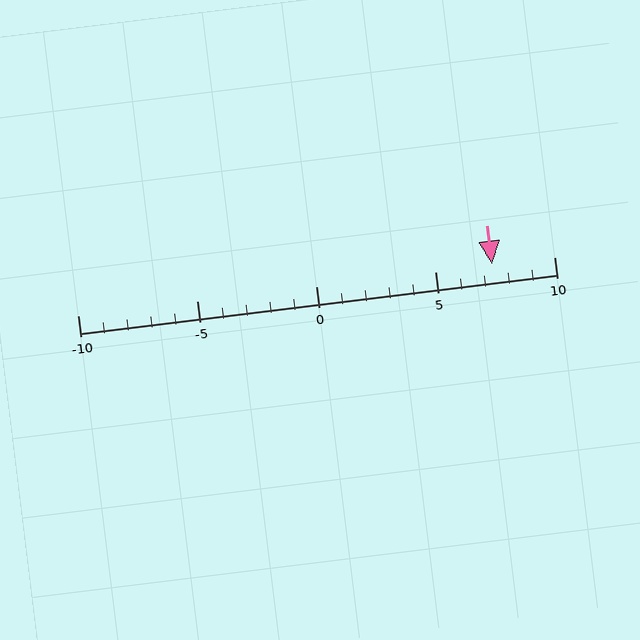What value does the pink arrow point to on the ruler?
The pink arrow points to approximately 7.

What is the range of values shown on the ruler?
The ruler shows values from -10 to 10.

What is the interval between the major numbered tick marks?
The major tick marks are spaced 5 units apart.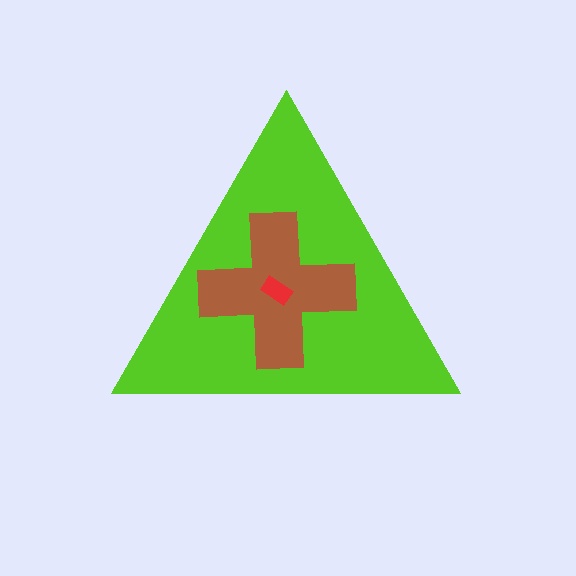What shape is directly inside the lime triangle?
The brown cross.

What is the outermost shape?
The lime triangle.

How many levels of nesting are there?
3.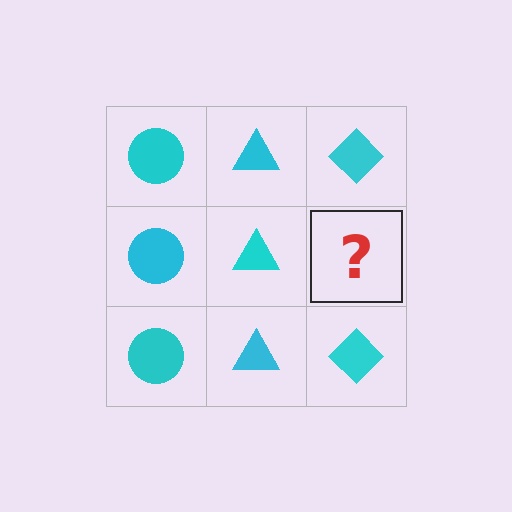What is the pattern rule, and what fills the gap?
The rule is that each column has a consistent shape. The gap should be filled with a cyan diamond.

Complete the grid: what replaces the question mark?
The question mark should be replaced with a cyan diamond.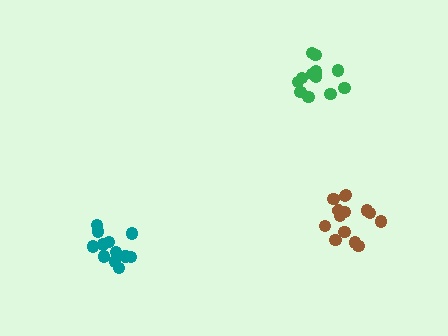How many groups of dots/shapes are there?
There are 3 groups.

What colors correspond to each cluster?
The clusters are colored: green, brown, teal.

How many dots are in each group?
Group 1: 13 dots, Group 2: 14 dots, Group 3: 12 dots (39 total).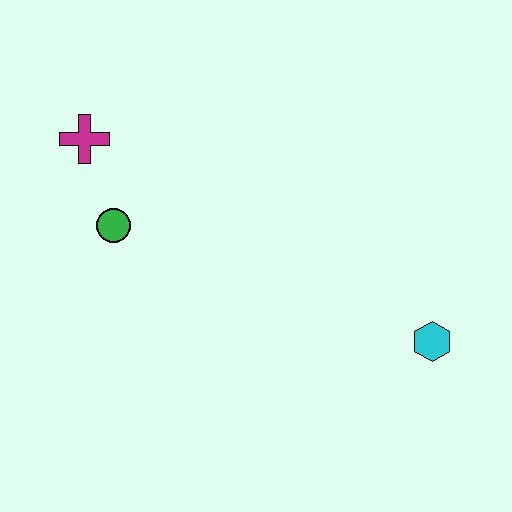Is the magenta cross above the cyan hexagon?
Yes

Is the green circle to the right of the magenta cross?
Yes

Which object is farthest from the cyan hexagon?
The magenta cross is farthest from the cyan hexagon.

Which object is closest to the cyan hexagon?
The green circle is closest to the cyan hexagon.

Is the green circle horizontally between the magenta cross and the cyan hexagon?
Yes